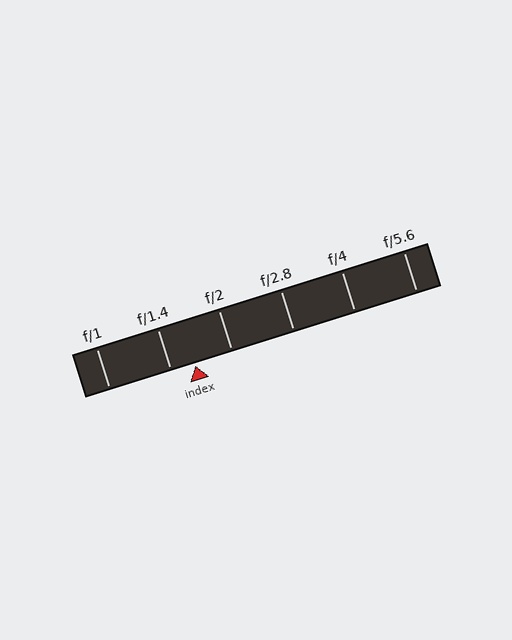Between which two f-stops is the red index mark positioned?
The index mark is between f/1.4 and f/2.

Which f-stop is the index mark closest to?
The index mark is closest to f/1.4.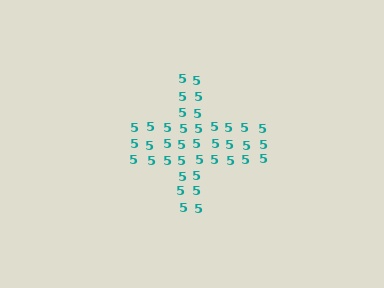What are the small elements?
The small elements are digit 5's.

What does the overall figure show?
The overall figure shows a cross.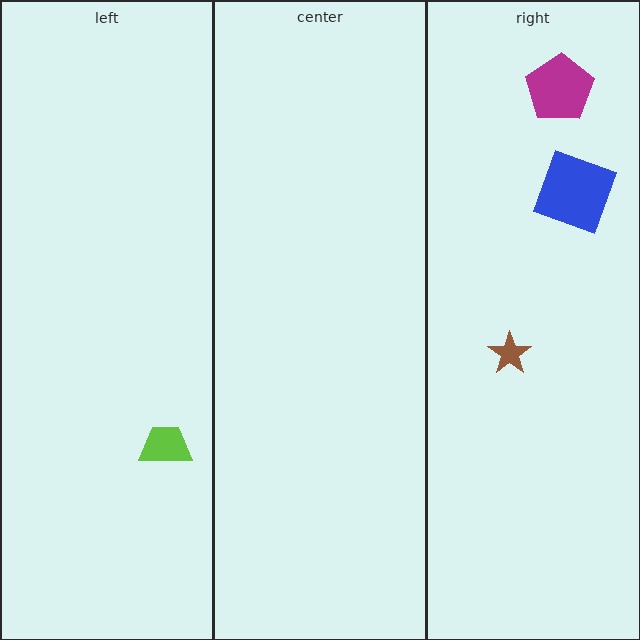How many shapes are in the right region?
3.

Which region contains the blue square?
The right region.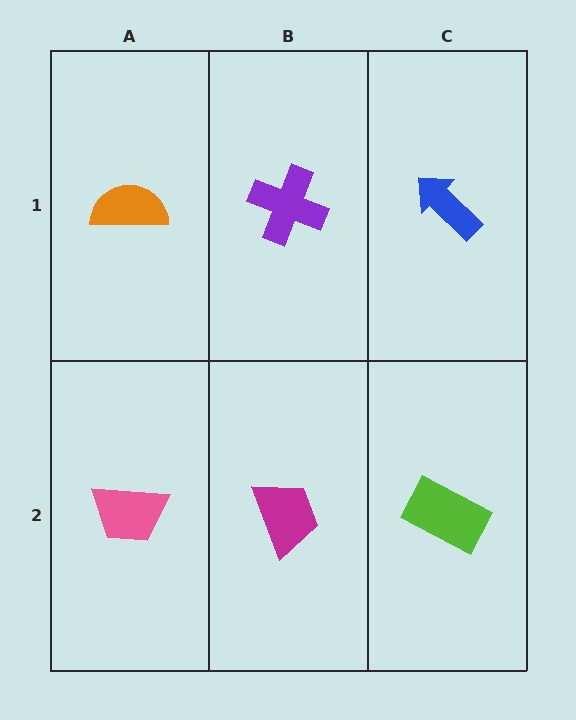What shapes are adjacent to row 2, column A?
An orange semicircle (row 1, column A), a magenta trapezoid (row 2, column B).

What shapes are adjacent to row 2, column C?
A blue arrow (row 1, column C), a magenta trapezoid (row 2, column B).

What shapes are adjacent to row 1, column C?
A lime rectangle (row 2, column C), a purple cross (row 1, column B).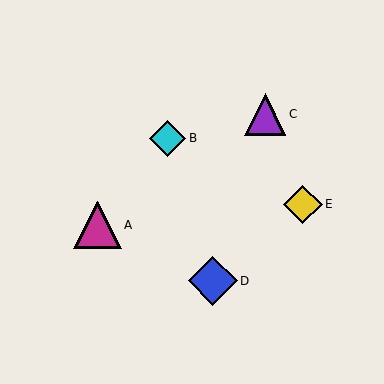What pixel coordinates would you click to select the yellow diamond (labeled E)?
Click at (303, 204) to select the yellow diamond E.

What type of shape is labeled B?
Shape B is a cyan diamond.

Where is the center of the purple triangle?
The center of the purple triangle is at (265, 114).